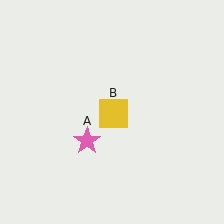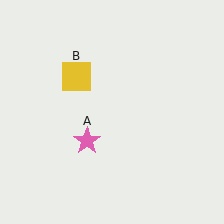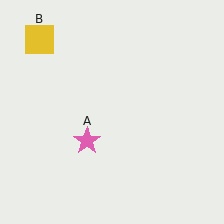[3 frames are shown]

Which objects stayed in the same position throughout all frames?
Pink star (object A) remained stationary.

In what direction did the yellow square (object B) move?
The yellow square (object B) moved up and to the left.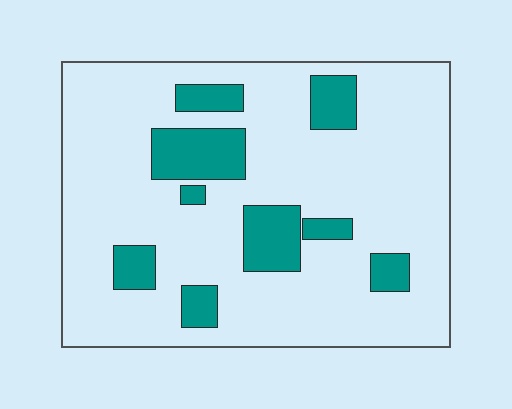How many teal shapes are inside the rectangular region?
9.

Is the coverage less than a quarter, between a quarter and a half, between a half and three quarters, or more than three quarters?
Less than a quarter.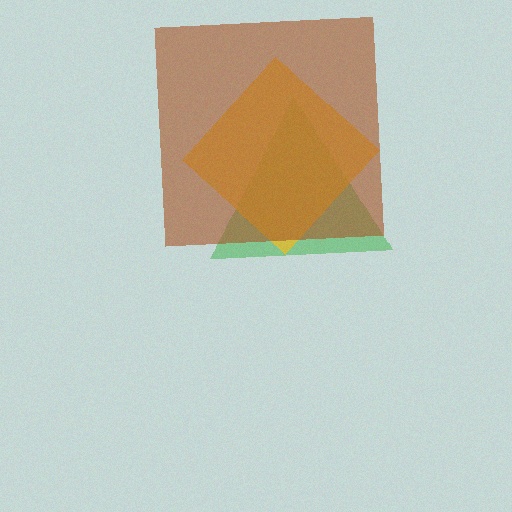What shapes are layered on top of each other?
The layered shapes are: a green triangle, a yellow diamond, a brown square.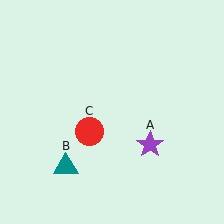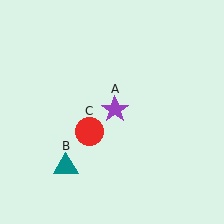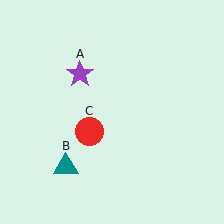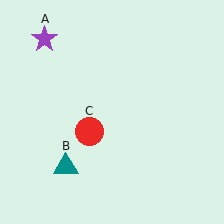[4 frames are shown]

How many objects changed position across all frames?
1 object changed position: purple star (object A).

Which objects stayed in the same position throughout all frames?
Teal triangle (object B) and red circle (object C) remained stationary.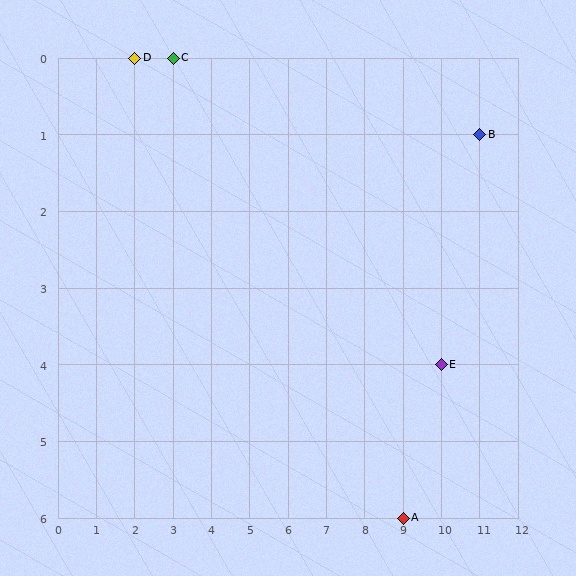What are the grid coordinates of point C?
Point C is at grid coordinates (3, 0).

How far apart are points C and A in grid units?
Points C and A are 6 columns and 6 rows apart (about 8.5 grid units diagonally).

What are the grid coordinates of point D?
Point D is at grid coordinates (2, 0).